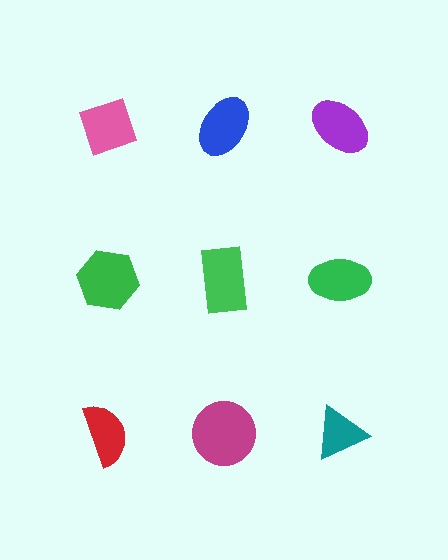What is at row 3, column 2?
A magenta circle.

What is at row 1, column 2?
A blue ellipse.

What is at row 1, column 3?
A purple ellipse.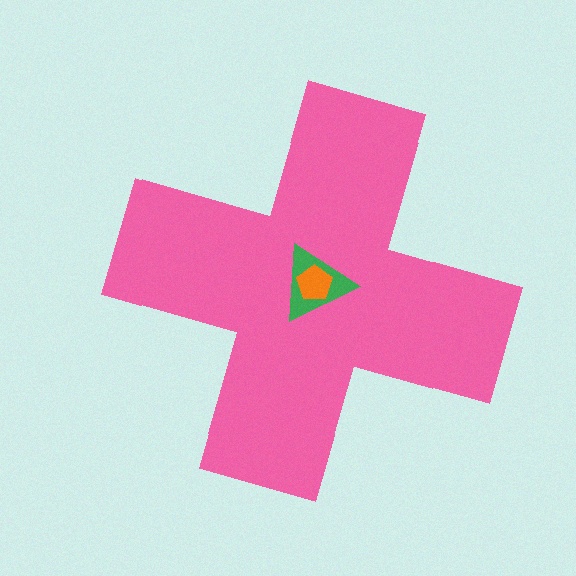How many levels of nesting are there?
3.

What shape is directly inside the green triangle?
The orange pentagon.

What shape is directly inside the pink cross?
The green triangle.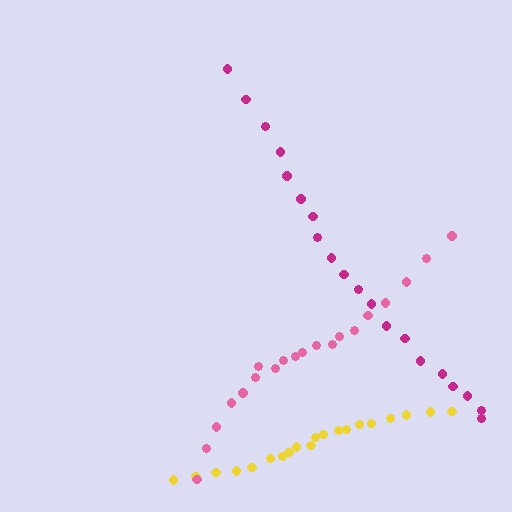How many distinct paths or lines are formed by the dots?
There are 3 distinct paths.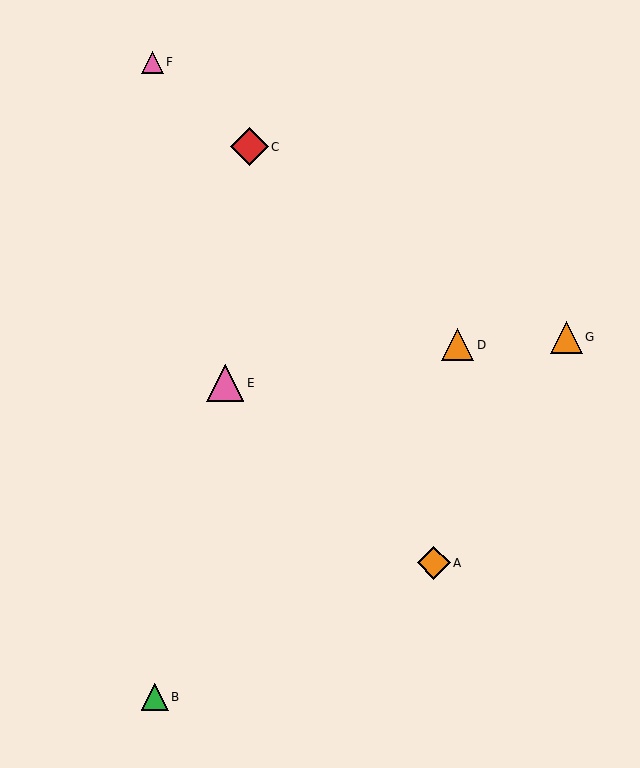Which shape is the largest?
The red diamond (labeled C) is the largest.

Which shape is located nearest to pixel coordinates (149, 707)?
The green triangle (labeled B) at (155, 697) is nearest to that location.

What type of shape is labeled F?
Shape F is a pink triangle.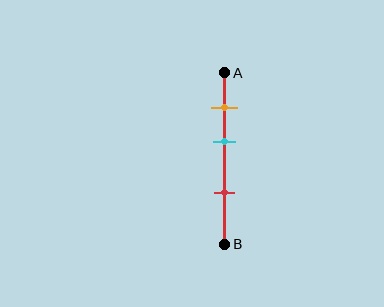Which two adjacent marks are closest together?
The orange and cyan marks are the closest adjacent pair.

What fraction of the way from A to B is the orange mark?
The orange mark is approximately 20% (0.2) of the way from A to B.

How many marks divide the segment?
There are 3 marks dividing the segment.